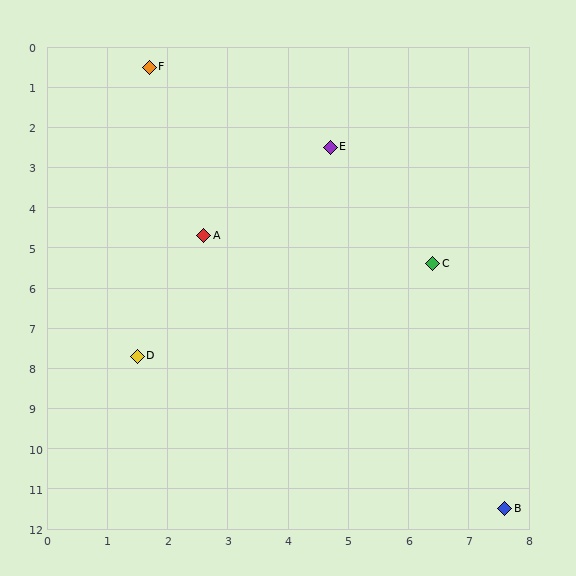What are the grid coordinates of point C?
Point C is at approximately (6.4, 5.4).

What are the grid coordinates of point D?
Point D is at approximately (1.5, 7.7).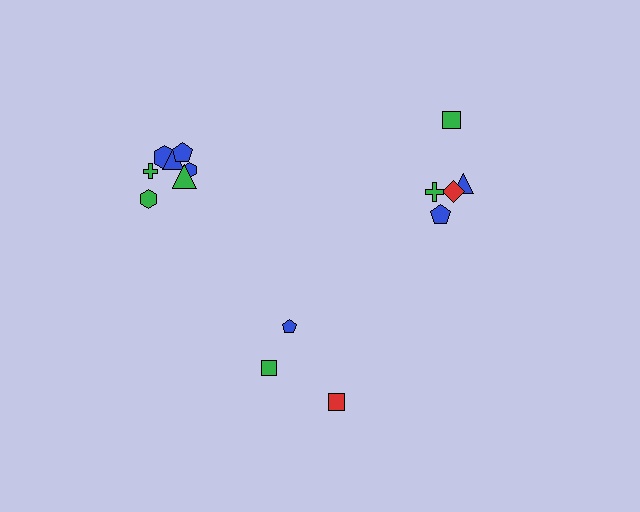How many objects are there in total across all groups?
There are 15 objects.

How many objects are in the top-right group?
There are 5 objects.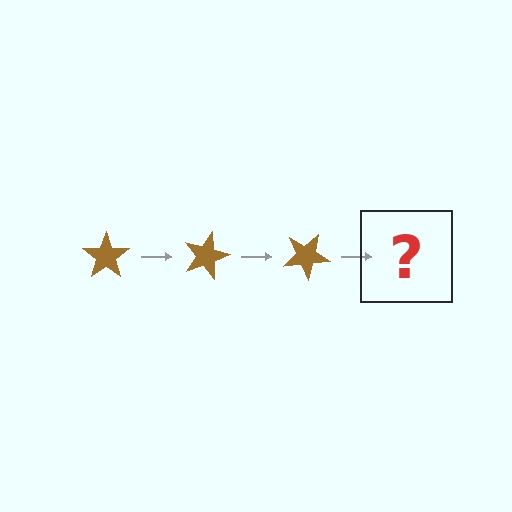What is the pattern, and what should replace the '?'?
The pattern is that the star rotates 15 degrees each step. The '?' should be a brown star rotated 45 degrees.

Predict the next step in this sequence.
The next step is a brown star rotated 45 degrees.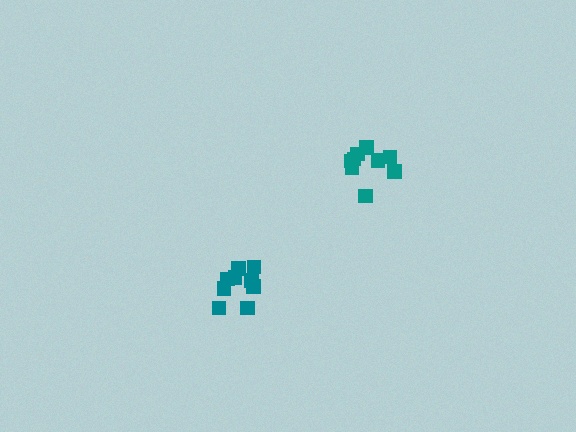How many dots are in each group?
Group 1: 9 dots, Group 2: 9 dots (18 total).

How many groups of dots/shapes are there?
There are 2 groups.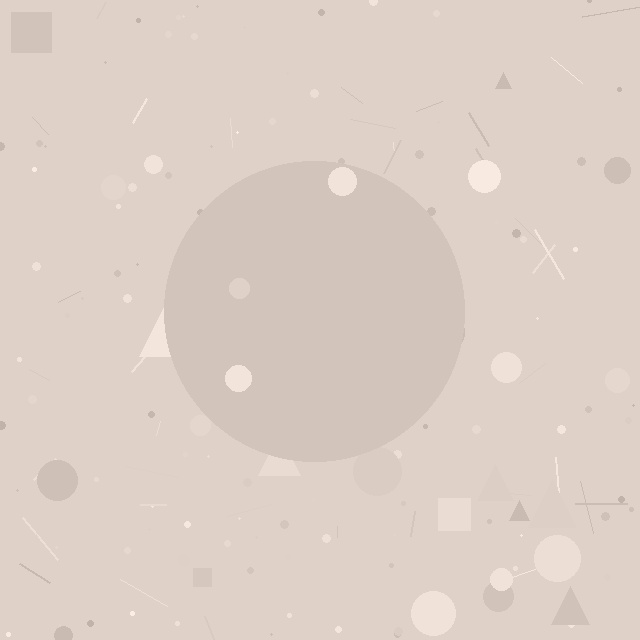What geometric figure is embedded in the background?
A circle is embedded in the background.